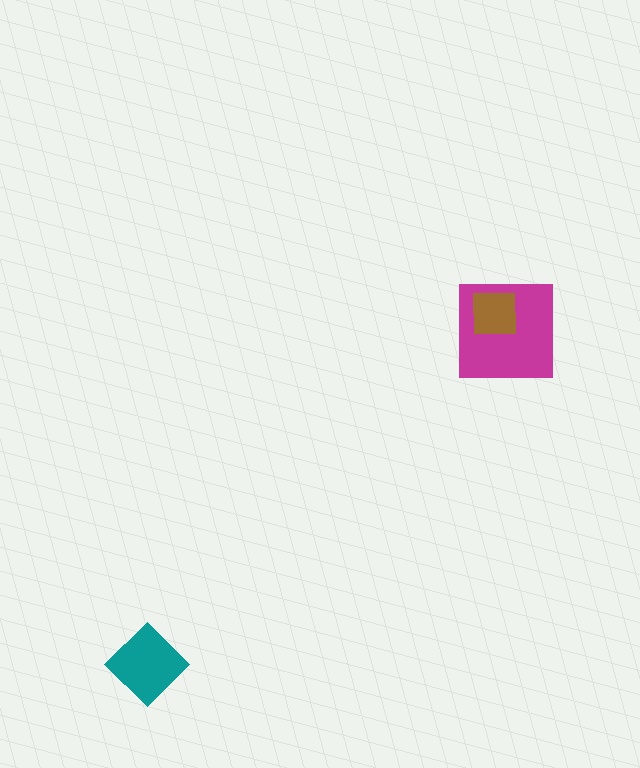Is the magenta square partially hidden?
Yes, it is partially covered by another shape.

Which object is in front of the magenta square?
The brown square is in front of the magenta square.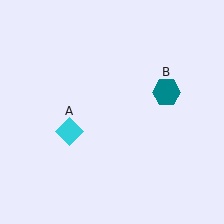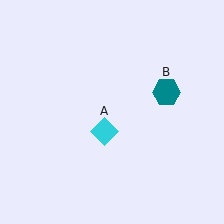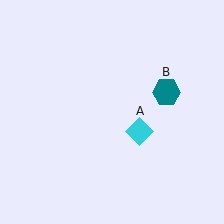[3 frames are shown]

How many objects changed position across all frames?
1 object changed position: cyan diamond (object A).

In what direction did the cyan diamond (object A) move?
The cyan diamond (object A) moved right.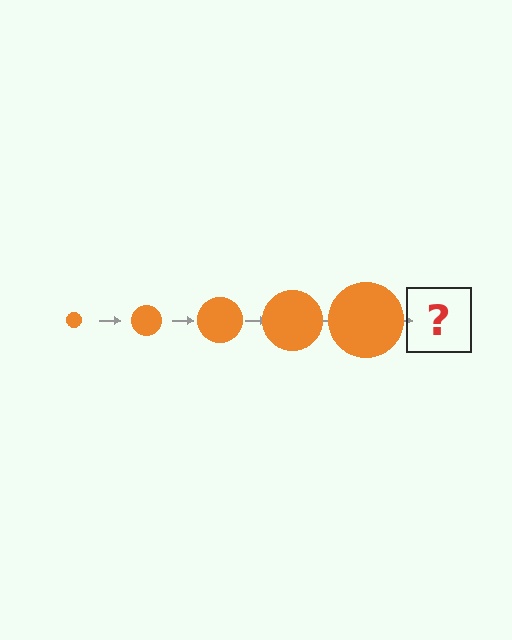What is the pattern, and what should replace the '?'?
The pattern is that the circle gets progressively larger each step. The '?' should be an orange circle, larger than the previous one.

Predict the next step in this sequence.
The next step is an orange circle, larger than the previous one.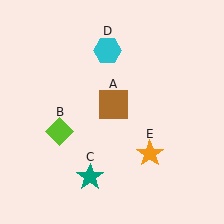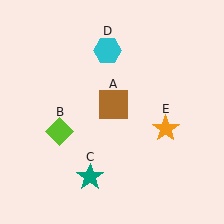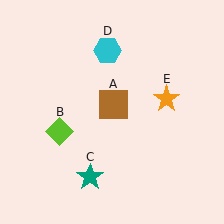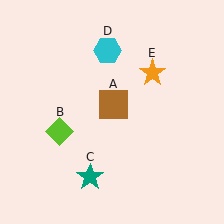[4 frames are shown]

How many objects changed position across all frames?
1 object changed position: orange star (object E).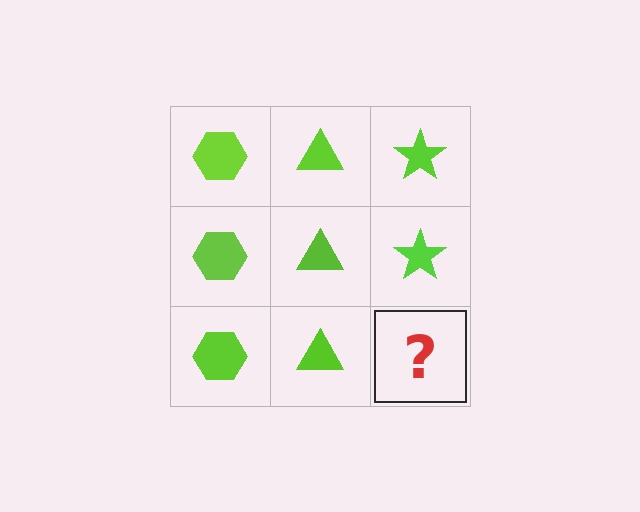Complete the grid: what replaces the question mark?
The question mark should be replaced with a lime star.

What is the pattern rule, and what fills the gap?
The rule is that each column has a consistent shape. The gap should be filled with a lime star.